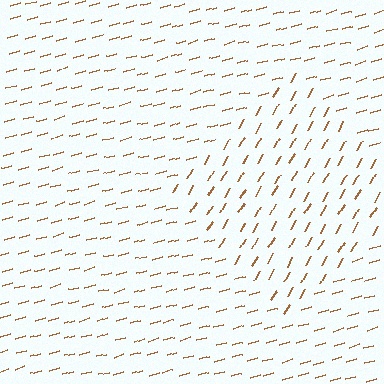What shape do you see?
I see a diamond.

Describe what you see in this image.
The image is filled with small brown line segments. A diamond region in the image has lines oriented differently from the surrounding lines, creating a visible texture boundary.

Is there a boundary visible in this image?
Yes, there is a texture boundary formed by a change in line orientation.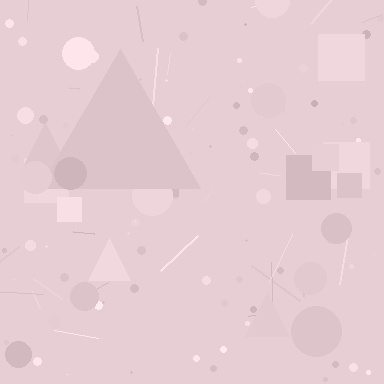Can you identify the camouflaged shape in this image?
The camouflaged shape is a triangle.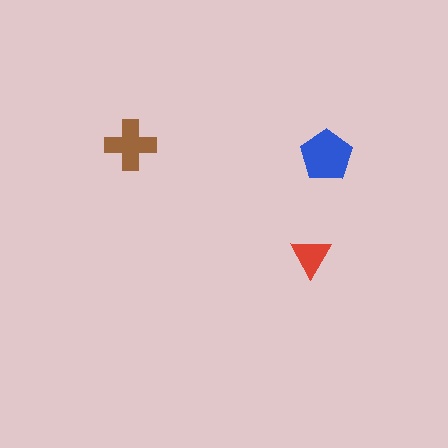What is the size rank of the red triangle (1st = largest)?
3rd.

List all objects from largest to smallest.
The blue pentagon, the brown cross, the red triangle.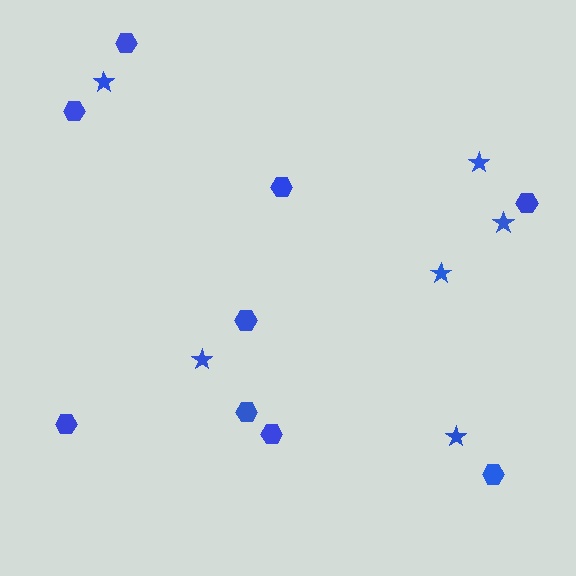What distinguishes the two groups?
There are 2 groups: one group of hexagons (9) and one group of stars (6).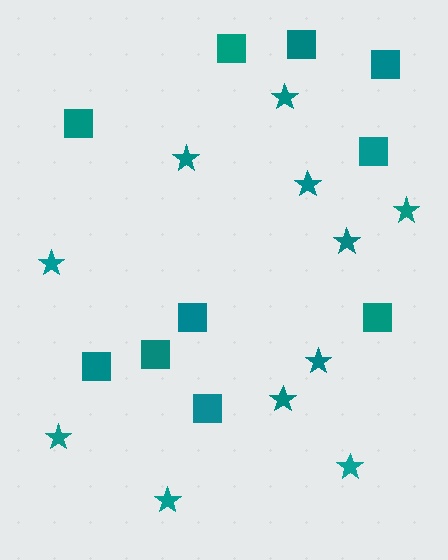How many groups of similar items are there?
There are 2 groups: one group of squares (10) and one group of stars (11).